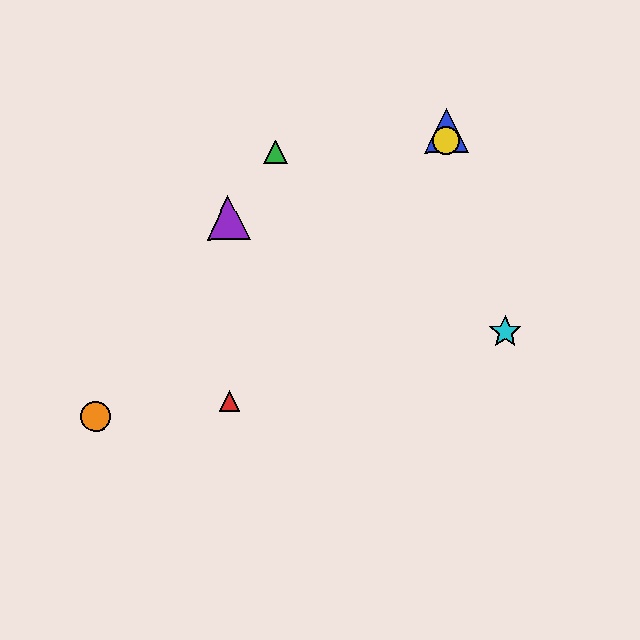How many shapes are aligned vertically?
2 shapes (the blue triangle, the yellow circle) are aligned vertically.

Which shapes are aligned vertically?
The blue triangle, the yellow circle are aligned vertically.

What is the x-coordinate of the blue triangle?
The blue triangle is at x≈446.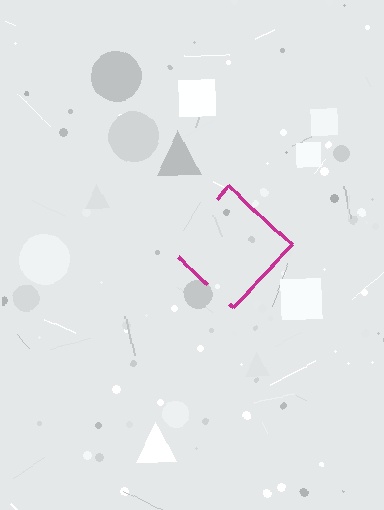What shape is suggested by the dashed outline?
The dashed outline suggests a diamond.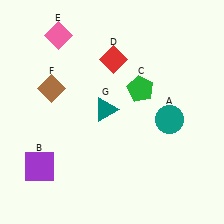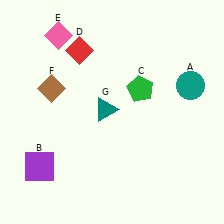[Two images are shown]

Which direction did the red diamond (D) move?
The red diamond (D) moved left.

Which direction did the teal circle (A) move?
The teal circle (A) moved up.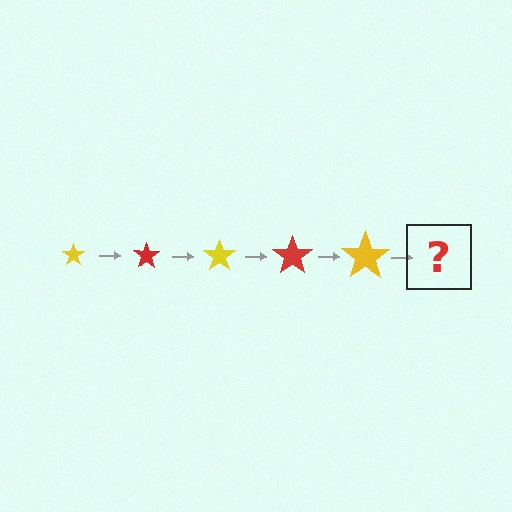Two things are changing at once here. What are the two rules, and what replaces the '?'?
The two rules are that the star grows larger each step and the color cycles through yellow and red. The '?' should be a red star, larger than the previous one.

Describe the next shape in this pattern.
It should be a red star, larger than the previous one.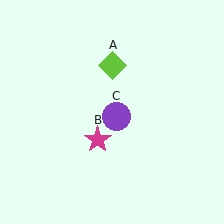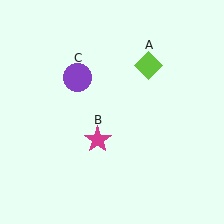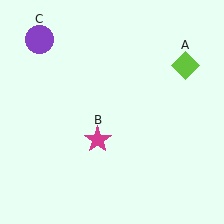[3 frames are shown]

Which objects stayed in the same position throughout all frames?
Magenta star (object B) remained stationary.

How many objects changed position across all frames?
2 objects changed position: lime diamond (object A), purple circle (object C).